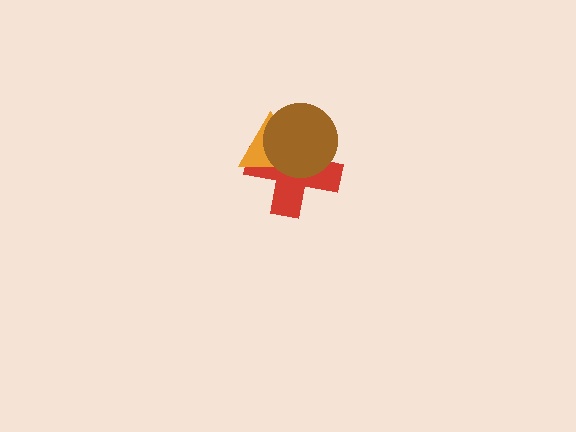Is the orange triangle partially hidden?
Yes, it is partially covered by another shape.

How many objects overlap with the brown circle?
2 objects overlap with the brown circle.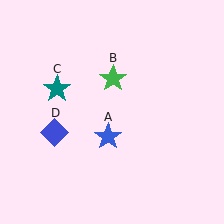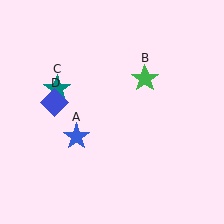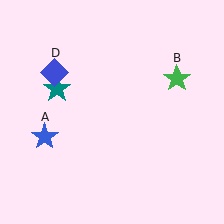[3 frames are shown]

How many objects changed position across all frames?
3 objects changed position: blue star (object A), green star (object B), blue diamond (object D).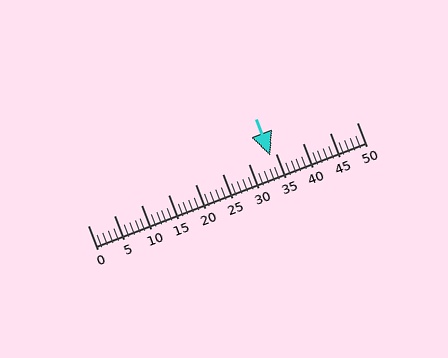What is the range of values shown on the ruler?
The ruler shows values from 0 to 50.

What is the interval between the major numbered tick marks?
The major tick marks are spaced 5 units apart.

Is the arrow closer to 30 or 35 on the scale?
The arrow is closer to 35.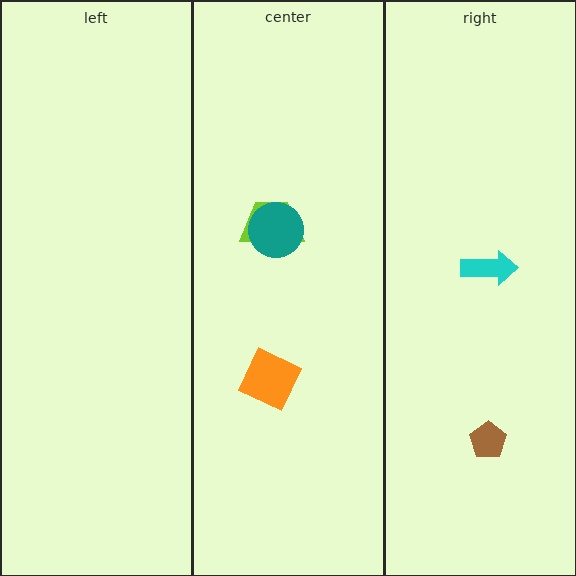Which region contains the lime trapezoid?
The center region.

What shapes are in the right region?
The brown pentagon, the cyan arrow.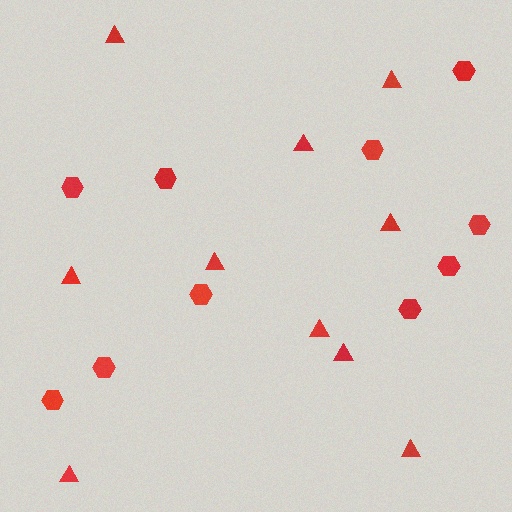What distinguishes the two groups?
There are 2 groups: one group of hexagons (10) and one group of triangles (10).